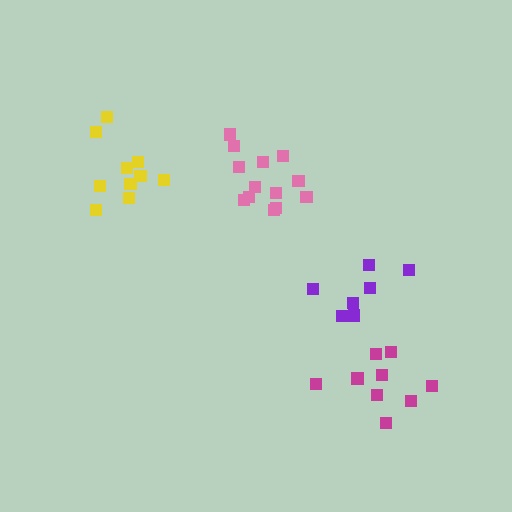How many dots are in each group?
Group 1: 7 dots, Group 2: 10 dots, Group 3: 9 dots, Group 4: 13 dots (39 total).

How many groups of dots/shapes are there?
There are 4 groups.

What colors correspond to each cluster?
The clusters are colored: purple, yellow, magenta, pink.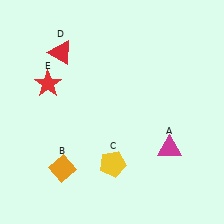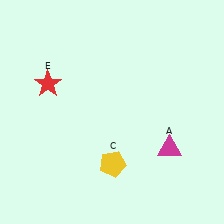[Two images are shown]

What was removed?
The orange diamond (B), the red triangle (D) were removed in Image 2.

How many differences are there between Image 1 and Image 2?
There are 2 differences between the two images.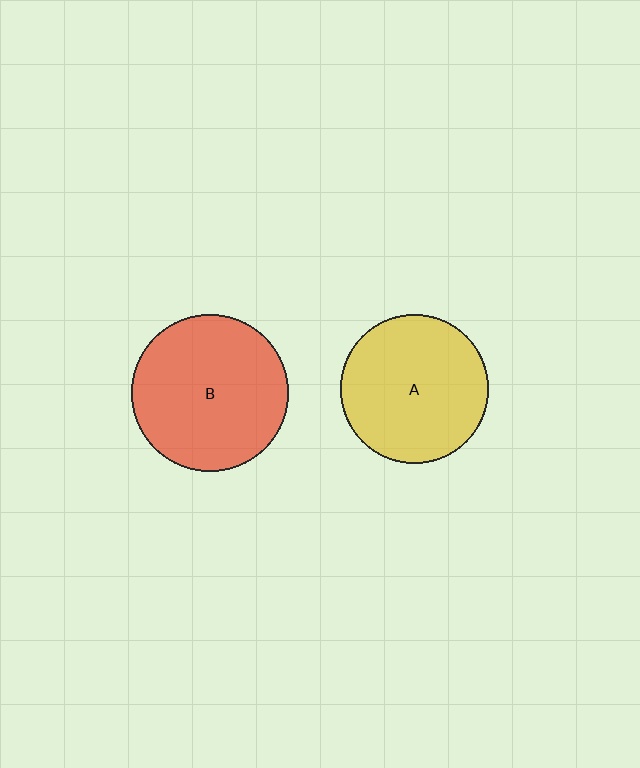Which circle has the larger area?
Circle B (red).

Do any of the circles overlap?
No, none of the circles overlap.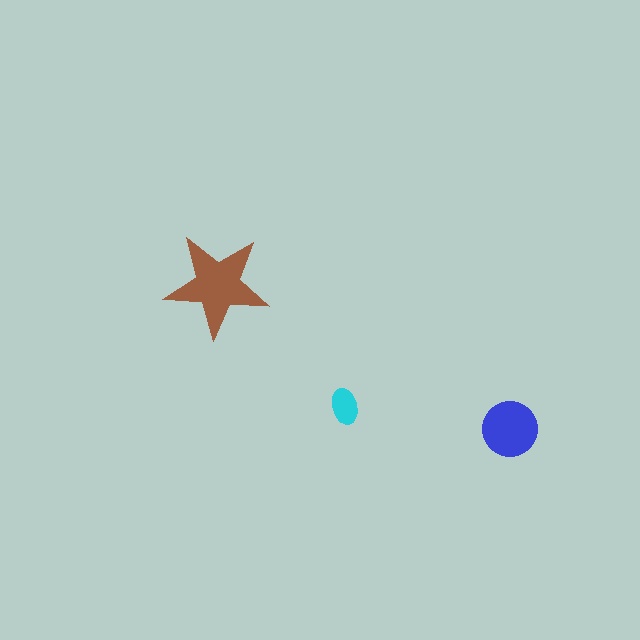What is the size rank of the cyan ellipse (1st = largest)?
3rd.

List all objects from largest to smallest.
The brown star, the blue circle, the cyan ellipse.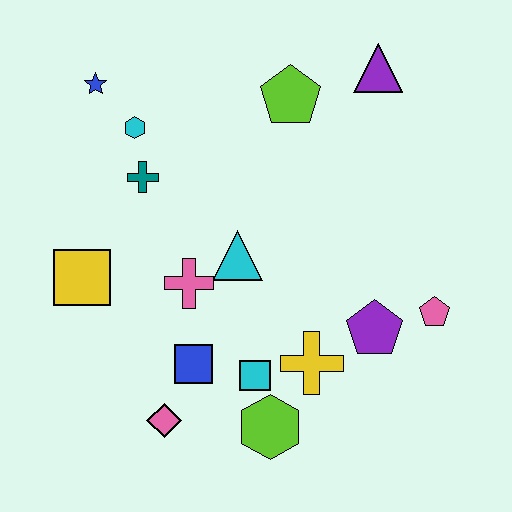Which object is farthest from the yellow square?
The purple triangle is farthest from the yellow square.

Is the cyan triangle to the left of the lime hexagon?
Yes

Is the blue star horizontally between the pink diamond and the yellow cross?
No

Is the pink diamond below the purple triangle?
Yes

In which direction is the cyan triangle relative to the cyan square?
The cyan triangle is above the cyan square.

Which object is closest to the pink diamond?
The blue square is closest to the pink diamond.